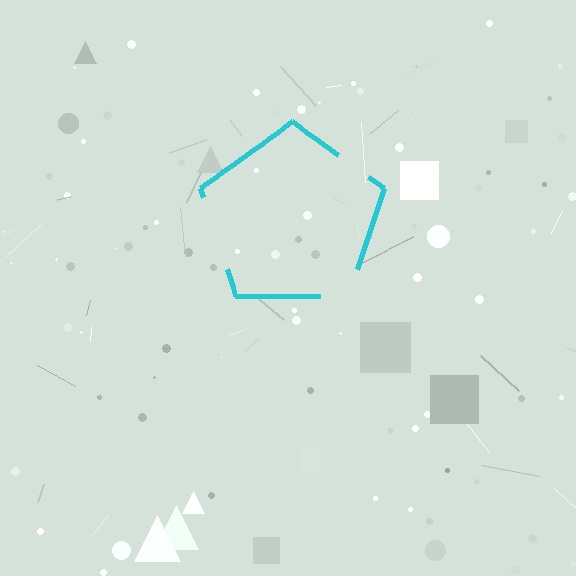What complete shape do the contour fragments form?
The contour fragments form a pentagon.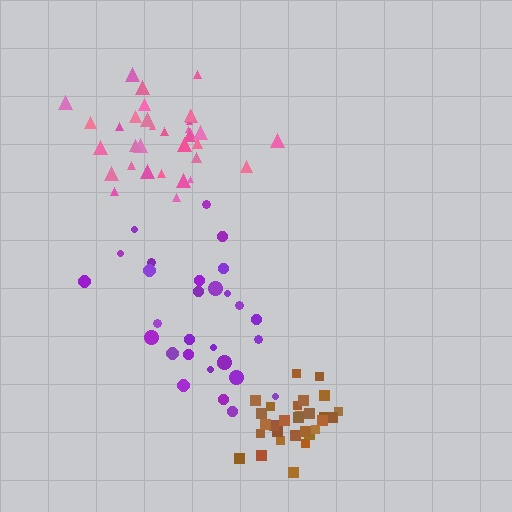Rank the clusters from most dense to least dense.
brown, pink, purple.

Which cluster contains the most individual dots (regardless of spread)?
Pink (34).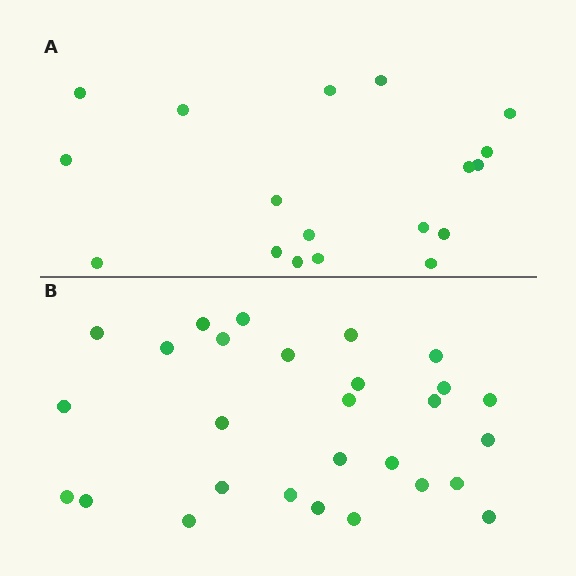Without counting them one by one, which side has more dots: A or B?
Region B (the bottom region) has more dots.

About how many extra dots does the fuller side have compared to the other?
Region B has roughly 10 or so more dots than region A.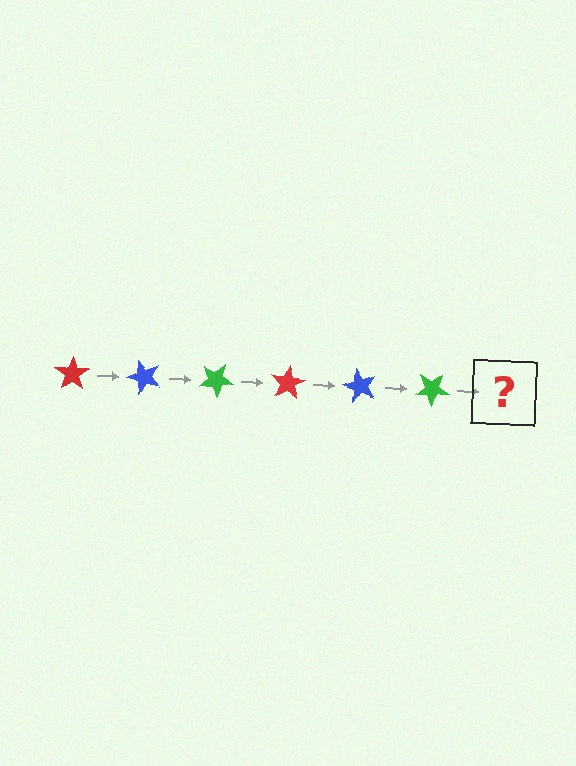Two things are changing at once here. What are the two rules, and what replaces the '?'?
The two rules are that it rotates 50 degrees each step and the color cycles through red, blue, and green. The '?' should be a red star, rotated 300 degrees from the start.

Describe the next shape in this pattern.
It should be a red star, rotated 300 degrees from the start.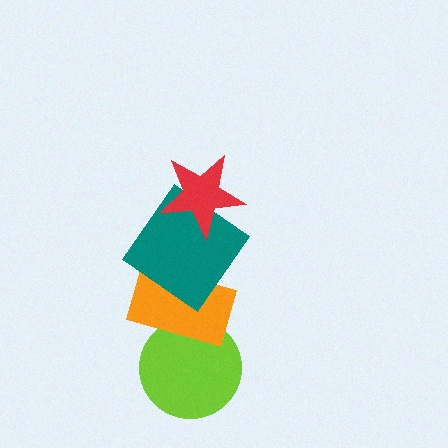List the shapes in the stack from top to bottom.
From top to bottom: the red star, the teal diamond, the orange rectangle, the lime circle.